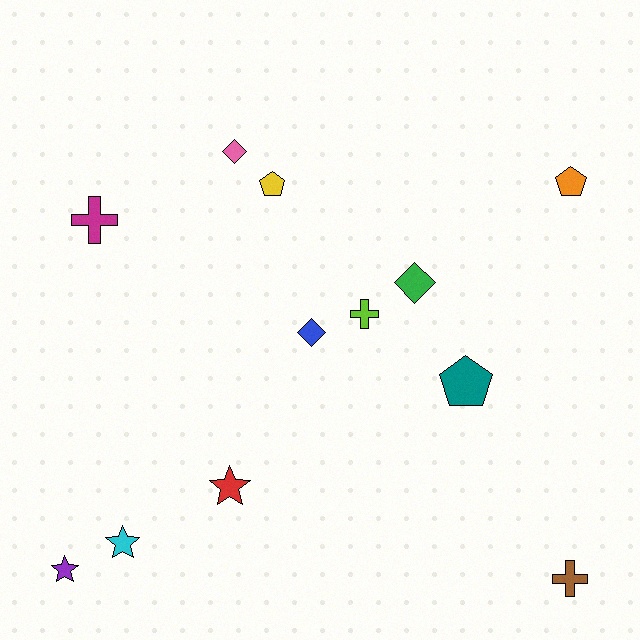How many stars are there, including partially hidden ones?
There are 3 stars.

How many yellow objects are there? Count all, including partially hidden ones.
There is 1 yellow object.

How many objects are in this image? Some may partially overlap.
There are 12 objects.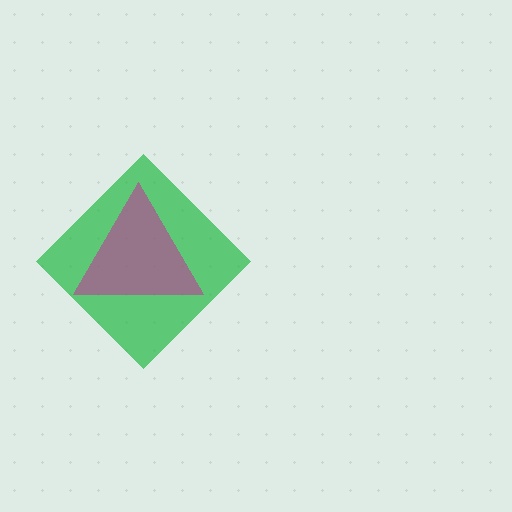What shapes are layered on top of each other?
The layered shapes are: a green diamond, a magenta triangle.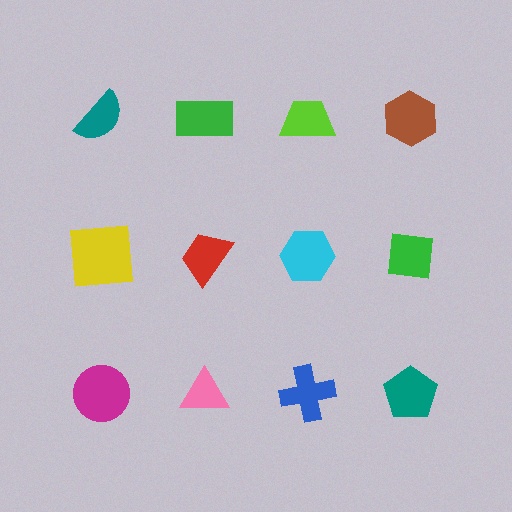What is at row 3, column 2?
A pink triangle.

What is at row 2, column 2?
A red trapezoid.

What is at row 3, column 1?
A magenta circle.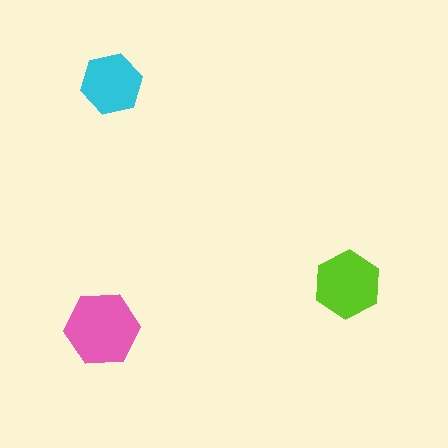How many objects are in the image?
There are 3 objects in the image.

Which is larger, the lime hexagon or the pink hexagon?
The pink one.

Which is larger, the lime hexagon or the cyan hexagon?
The lime one.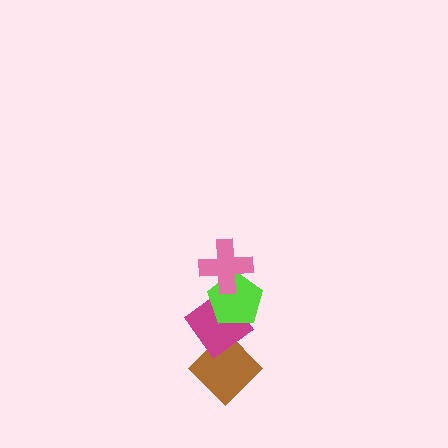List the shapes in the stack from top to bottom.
From top to bottom: the pink cross, the lime pentagon, the magenta diamond, the brown diamond.